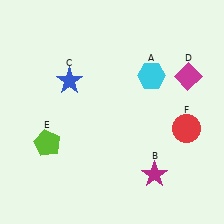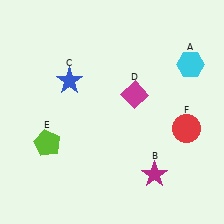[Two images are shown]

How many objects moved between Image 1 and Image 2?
2 objects moved between the two images.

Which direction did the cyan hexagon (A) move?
The cyan hexagon (A) moved right.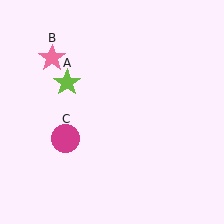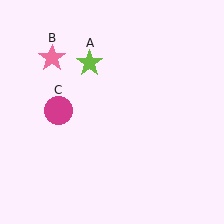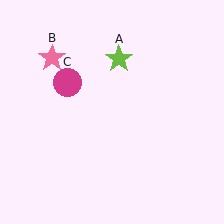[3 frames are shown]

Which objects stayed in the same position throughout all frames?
Pink star (object B) remained stationary.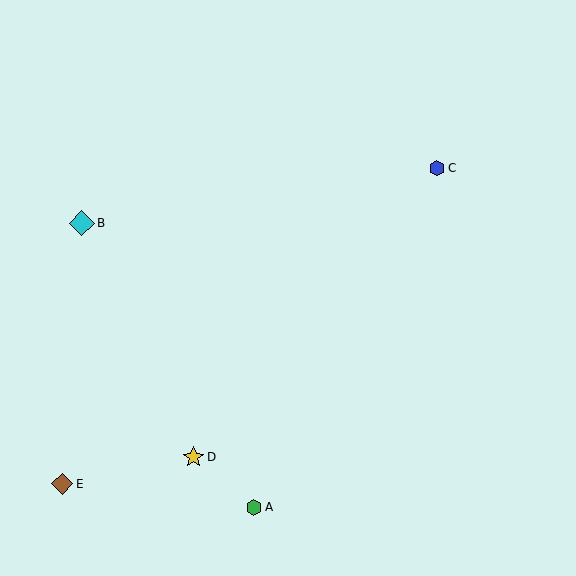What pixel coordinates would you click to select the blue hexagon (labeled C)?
Click at (437, 168) to select the blue hexagon C.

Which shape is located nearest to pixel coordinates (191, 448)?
The yellow star (labeled D) at (193, 457) is nearest to that location.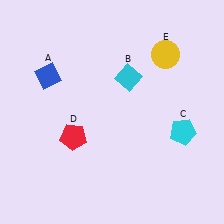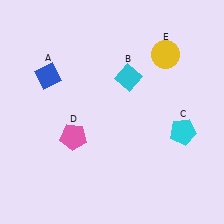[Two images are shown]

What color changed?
The pentagon (D) changed from red in Image 1 to pink in Image 2.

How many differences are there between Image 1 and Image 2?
There is 1 difference between the two images.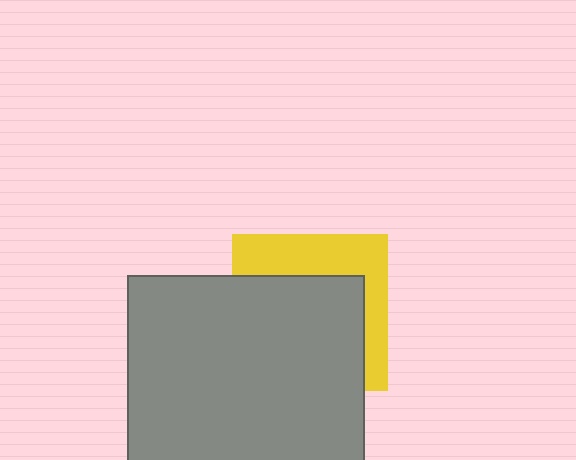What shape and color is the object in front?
The object in front is a gray square.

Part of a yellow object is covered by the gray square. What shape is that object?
It is a square.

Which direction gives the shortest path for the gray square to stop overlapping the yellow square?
Moving down gives the shortest separation.